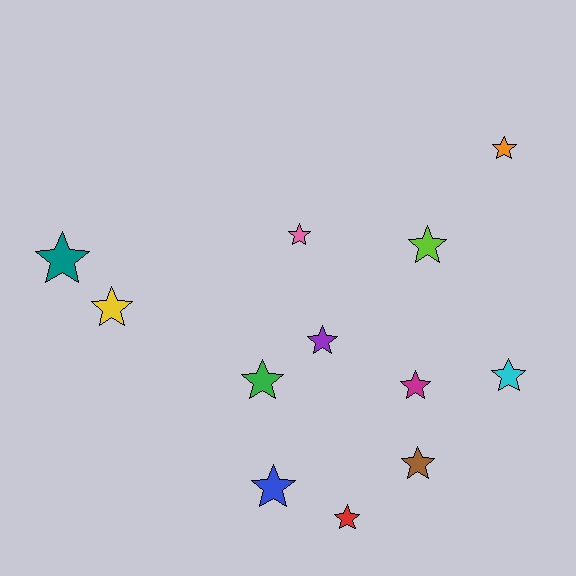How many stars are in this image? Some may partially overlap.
There are 12 stars.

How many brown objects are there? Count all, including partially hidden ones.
There is 1 brown object.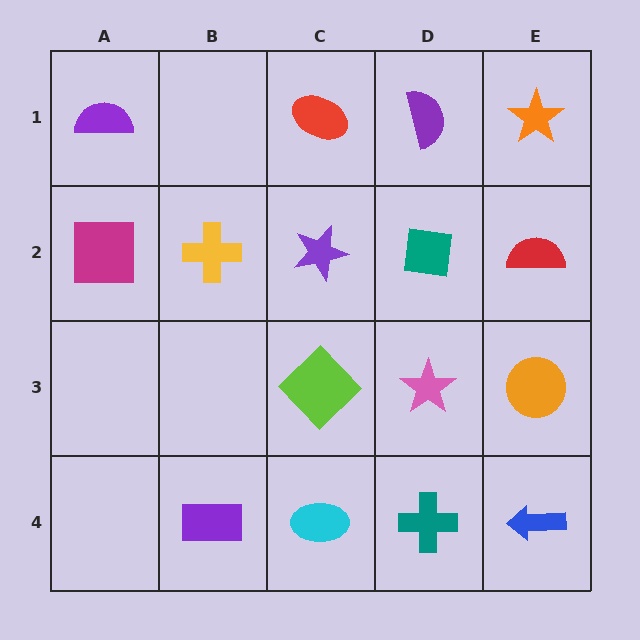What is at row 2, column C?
A purple star.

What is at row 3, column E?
An orange circle.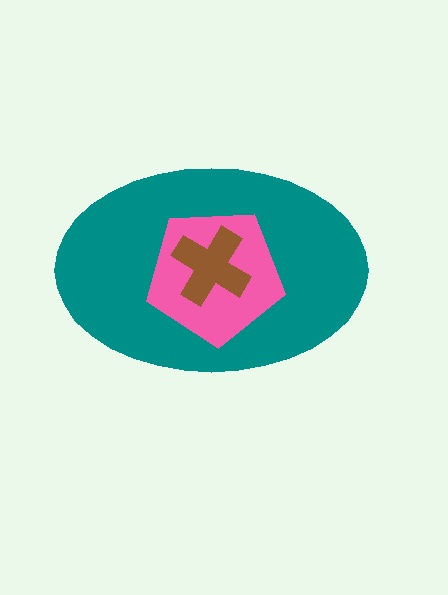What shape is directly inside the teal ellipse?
The pink pentagon.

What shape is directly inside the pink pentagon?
The brown cross.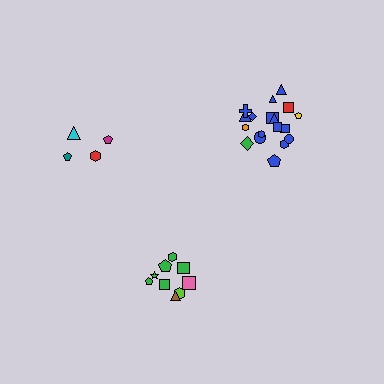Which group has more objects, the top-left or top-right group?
The top-right group.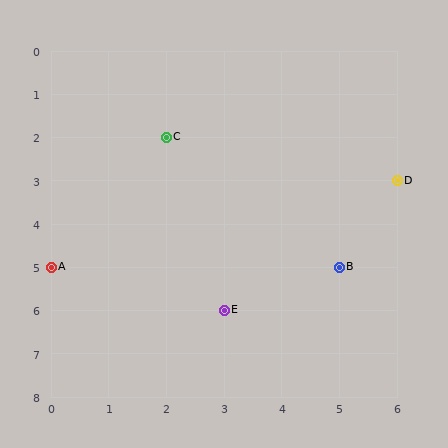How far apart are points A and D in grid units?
Points A and D are 6 columns and 2 rows apart (about 6.3 grid units diagonally).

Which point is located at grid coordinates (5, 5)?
Point B is at (5, 5).